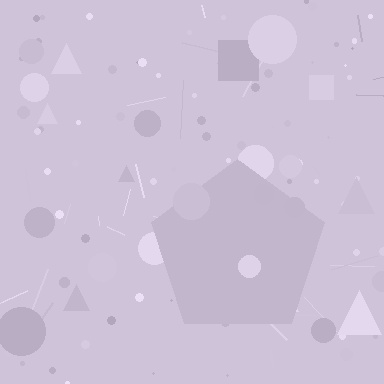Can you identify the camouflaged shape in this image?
The camouflaged shape is a pentagon.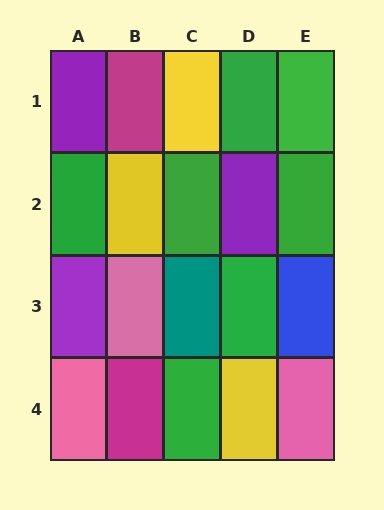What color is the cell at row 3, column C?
Teal.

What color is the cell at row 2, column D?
Purple.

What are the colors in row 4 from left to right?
Pink, magenta, green, yellow, pink.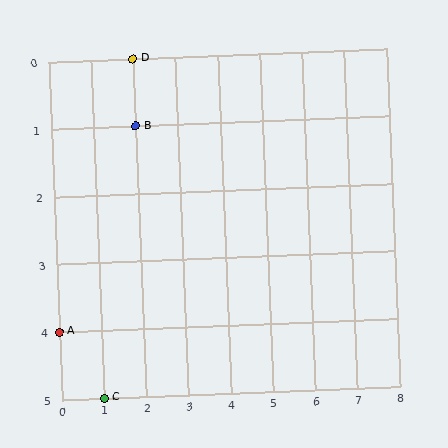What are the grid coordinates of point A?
Point A is at grid coordinates (0, 4).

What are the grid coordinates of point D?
Point D is at grid coordinates (2, 0).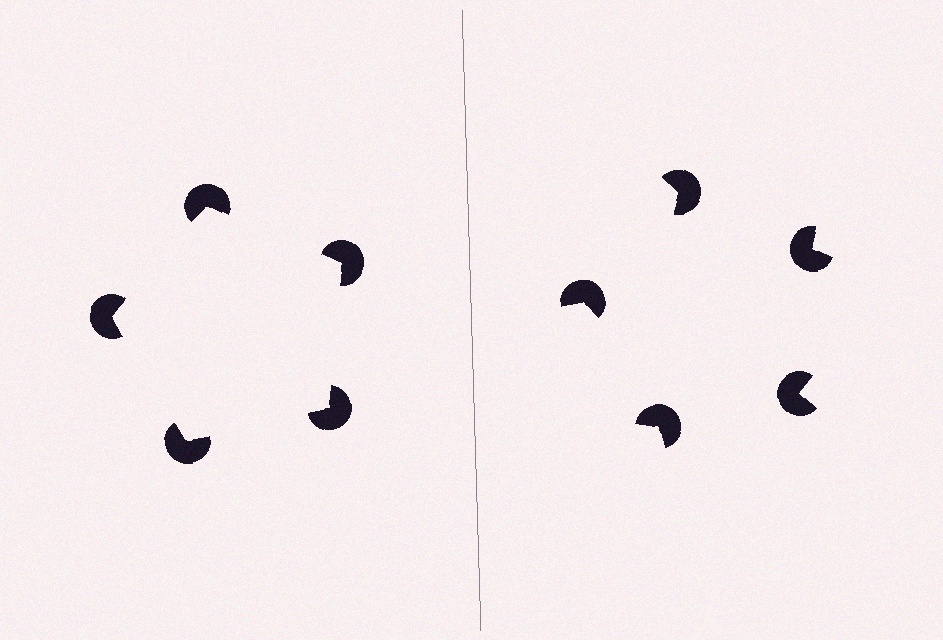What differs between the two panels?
The pac-man discs are positioned identically on both sides; only the wedge orientations differ. On the left they align to a pentagon; on the right they are misaligned.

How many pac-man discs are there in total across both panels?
10 — 5 on each side.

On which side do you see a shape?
An illusory pentagon appears on the left side. On the right side the wedge cuts are rotated, so no coherent shape forms.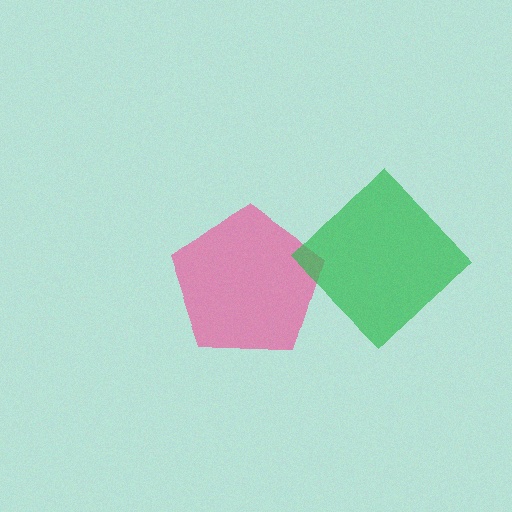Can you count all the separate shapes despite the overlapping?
Yes, there are 2 separate shapes.